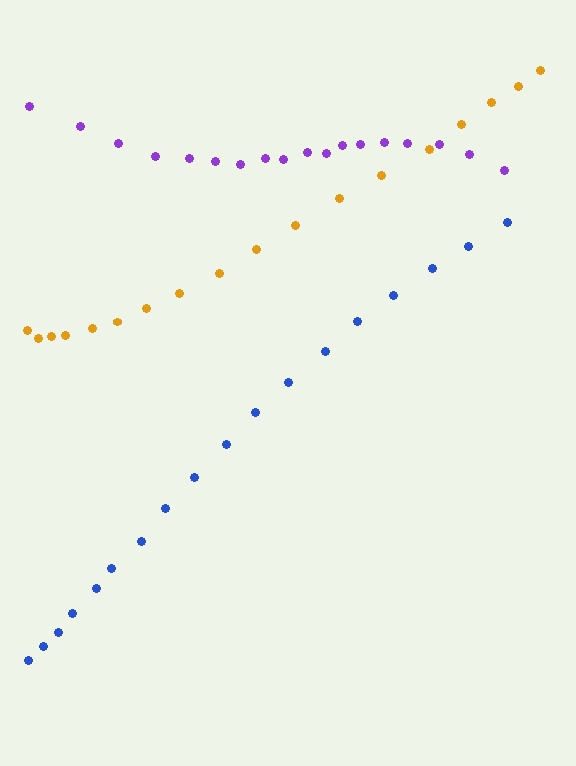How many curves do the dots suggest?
There are 3 distinct paths.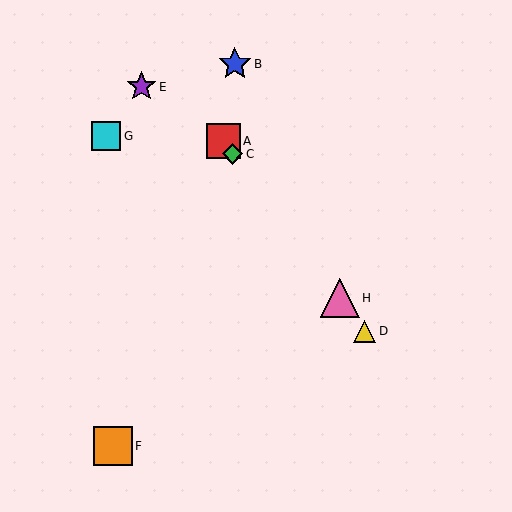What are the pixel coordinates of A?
Object A is at (223, 141).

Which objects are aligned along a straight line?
Objects A, C, D, H are aligned along a straight line.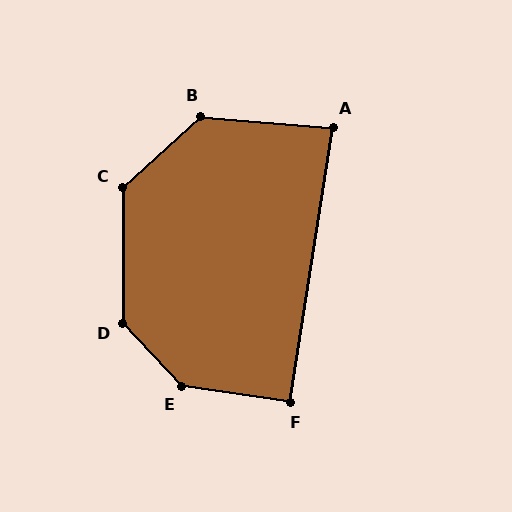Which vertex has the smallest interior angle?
A, at approximately 86 degrees.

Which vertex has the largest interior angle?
E, at approximately 142 degrees.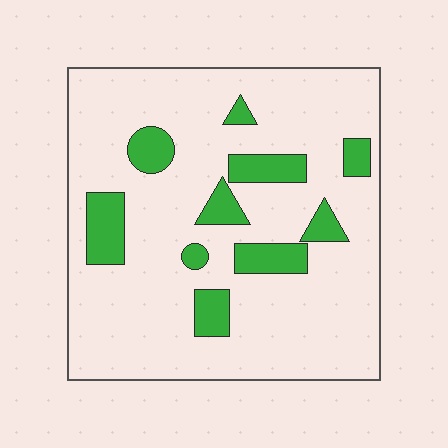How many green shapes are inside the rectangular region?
10.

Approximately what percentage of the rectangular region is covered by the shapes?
Approximately 15%.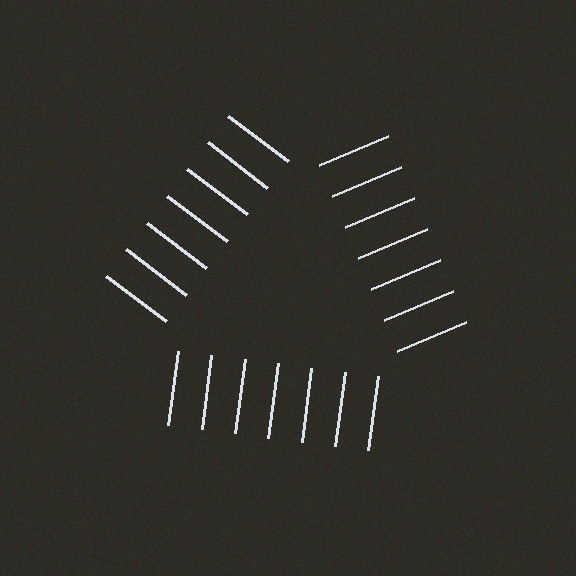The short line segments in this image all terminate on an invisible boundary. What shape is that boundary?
An illusory triangle — the line segments terminate on its edges but no continuous stroke is drawn.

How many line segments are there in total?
21 — 7 along each of the 3 edges.